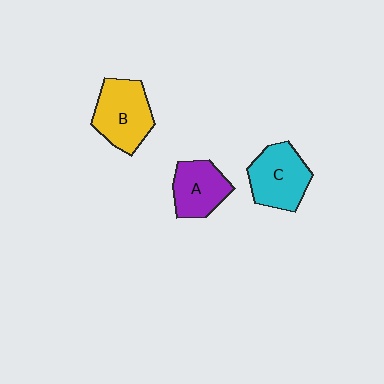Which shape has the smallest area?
Shape A (purple).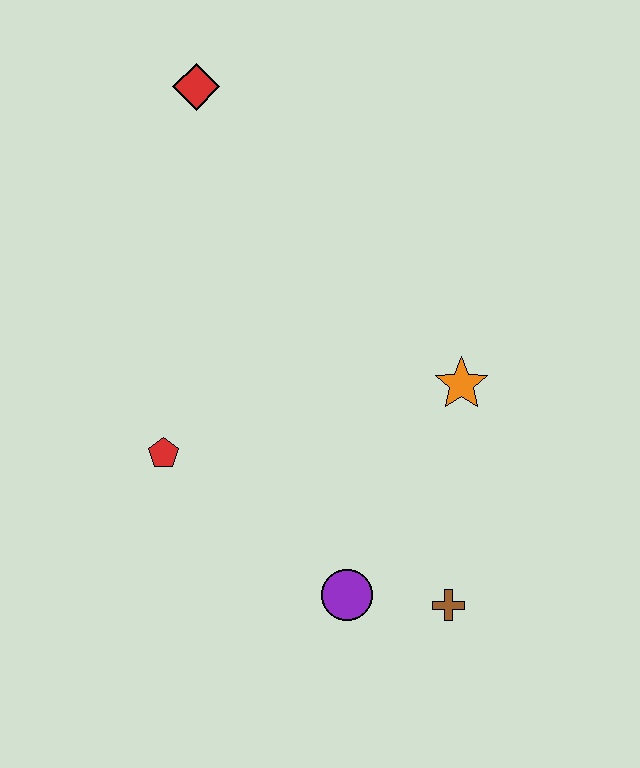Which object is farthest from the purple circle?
The red diamond is farthest from the purple circle.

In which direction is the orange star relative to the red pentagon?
The orange star is to the right of the red pentagon.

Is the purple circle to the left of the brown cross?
Yes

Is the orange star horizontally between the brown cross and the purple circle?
No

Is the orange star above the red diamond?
No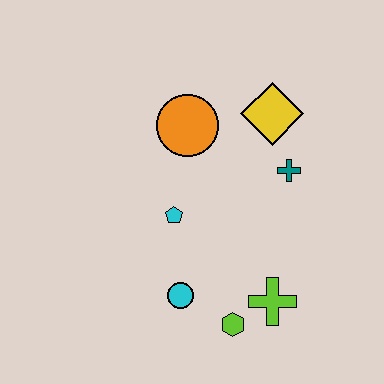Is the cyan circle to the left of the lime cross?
Yes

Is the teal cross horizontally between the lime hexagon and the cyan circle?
No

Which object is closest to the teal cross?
The yellow diamond is closest to the teal cross.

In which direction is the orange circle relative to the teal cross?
The orange circle is to the left of the teal cross.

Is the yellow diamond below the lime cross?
No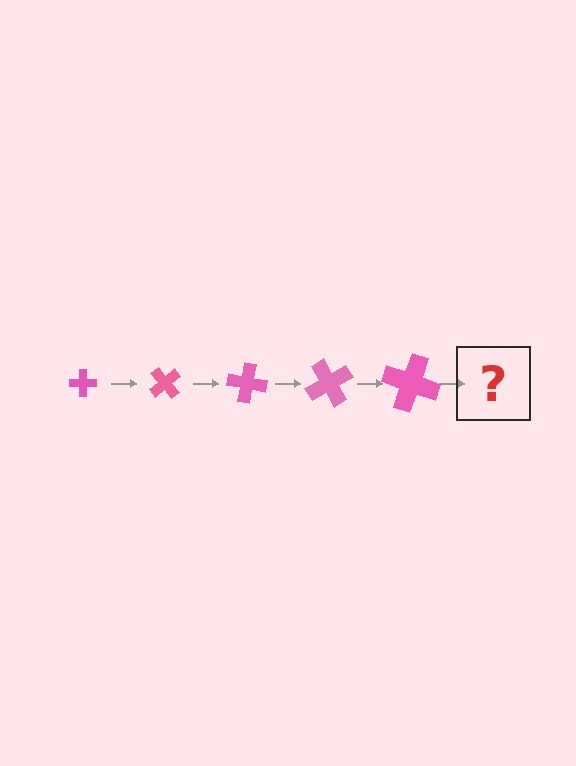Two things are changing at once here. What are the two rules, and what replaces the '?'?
The two rules are that the cross grows larger each step and it rotates 50 degrees each step. The '?' should be a cross, larger than the previous one and rotated 250 degrees from the start.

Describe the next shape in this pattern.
It should be a cross, larger than the previous one and rotated 250 degrees from the start.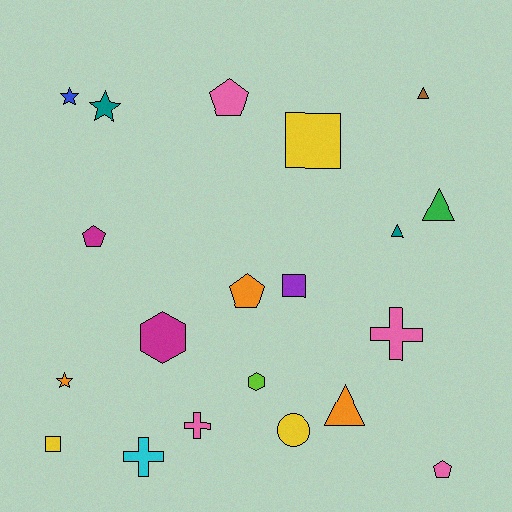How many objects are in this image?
There are 20 objects.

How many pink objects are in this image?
There are 4 pink objects.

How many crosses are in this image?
There are 3 crosses.